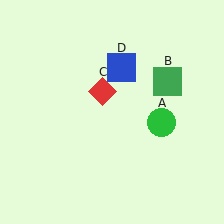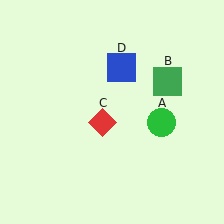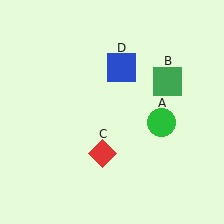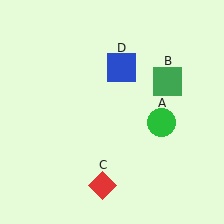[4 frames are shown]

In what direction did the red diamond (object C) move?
The red diamond (object C) moved down.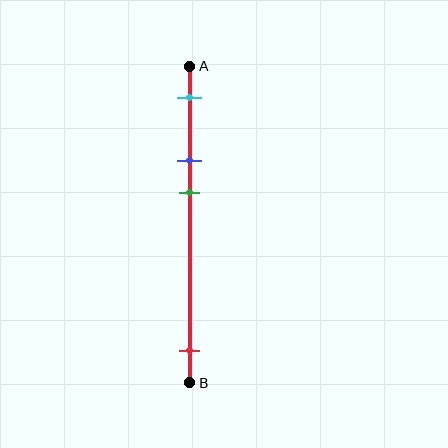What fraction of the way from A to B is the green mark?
The green mark is approximately 40% (0.4) of the way from A to B.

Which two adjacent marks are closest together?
The blue and green marks are the closest adjacent pair.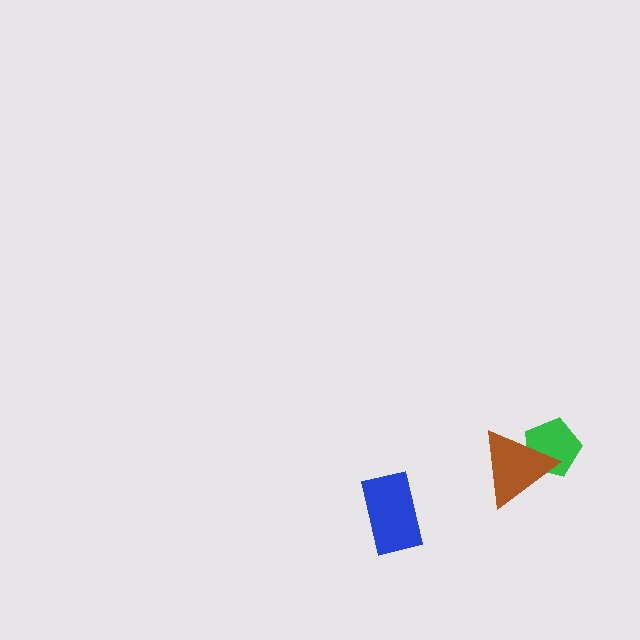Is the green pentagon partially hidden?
Yes, it is partially covered by another shape.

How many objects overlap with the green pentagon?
1 object overlaps with the green pentagon.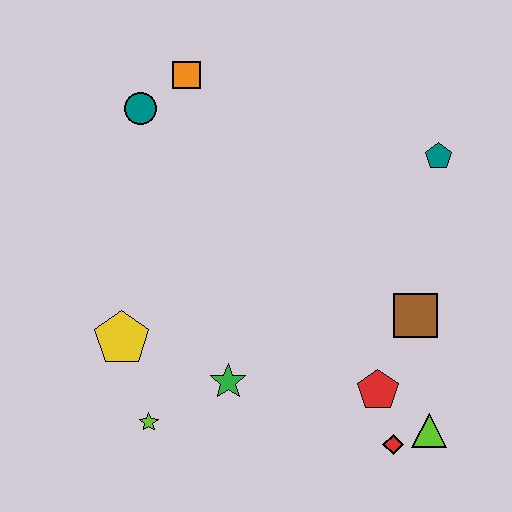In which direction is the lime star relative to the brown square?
The lime star is to the left of the brown square.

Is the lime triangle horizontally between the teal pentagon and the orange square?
Yes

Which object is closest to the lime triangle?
The red diamond is closest to the lime triangle.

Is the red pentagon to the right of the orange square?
Yes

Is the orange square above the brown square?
Yes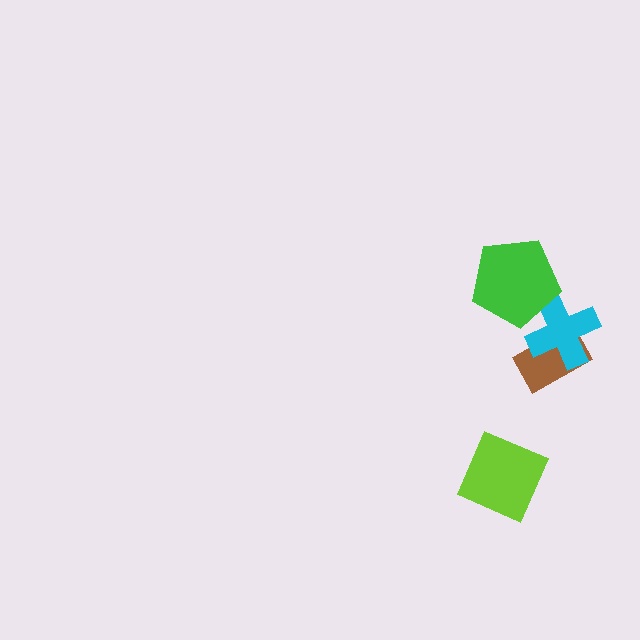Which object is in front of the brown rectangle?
The cyan cross is in front of the brown rectangle.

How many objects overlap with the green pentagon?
1 object overlaps with the green pentagon.